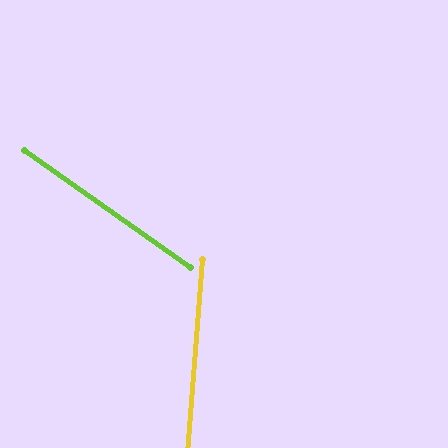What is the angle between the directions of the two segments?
Approximately 59 degrees.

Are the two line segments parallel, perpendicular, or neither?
Neither parallel nor perpendicular — they differ by about 59°.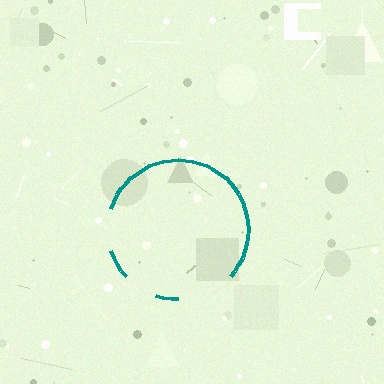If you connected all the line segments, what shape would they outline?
They would outline a circle.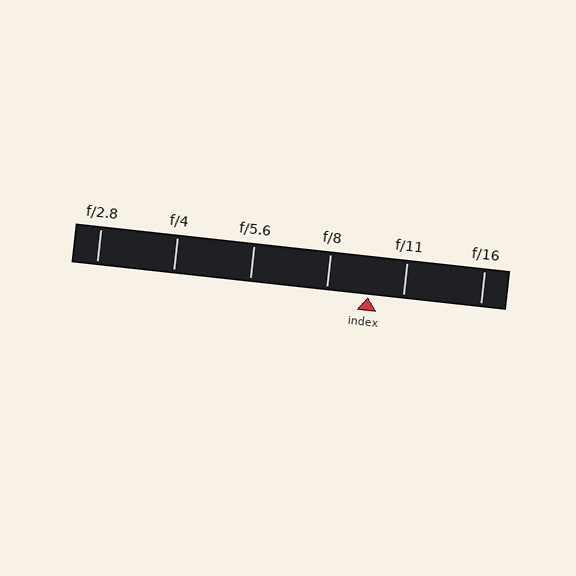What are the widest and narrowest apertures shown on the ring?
The widest aperture shown is f/2.8 and the narrowest is f/16.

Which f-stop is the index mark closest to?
The index mark is closest to f/11.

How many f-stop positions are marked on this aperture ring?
There are 6 f-stop positions marked.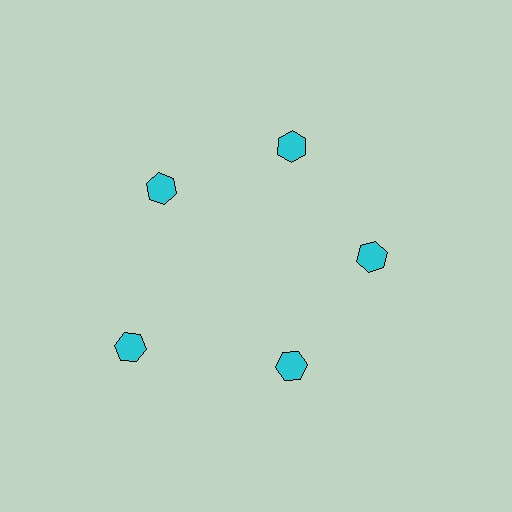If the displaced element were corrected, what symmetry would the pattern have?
It would have 5-fold rotational symmetry — the pattern would map onto itself every 72 degrees.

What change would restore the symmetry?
The symmetry would be restored by moving it inward, back onto the ring so that all 5 hexagons sit at equal angles and equal distance from the center.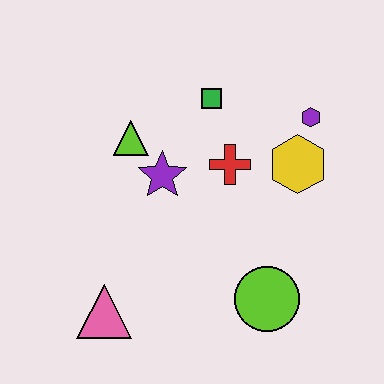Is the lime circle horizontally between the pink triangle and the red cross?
No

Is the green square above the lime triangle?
Yes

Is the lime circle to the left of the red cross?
No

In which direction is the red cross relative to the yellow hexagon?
The red cross is to the left of the yellow hexagon.